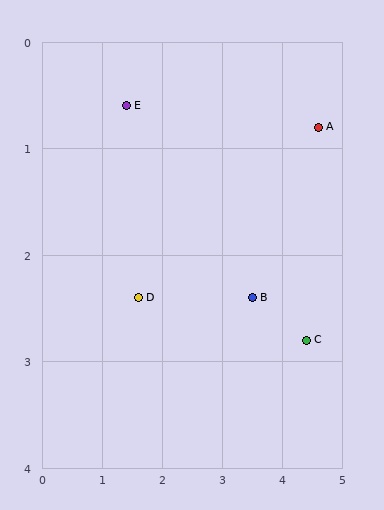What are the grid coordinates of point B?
Point B is at approximately (3.5, 2.4).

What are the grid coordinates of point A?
Point A is at approximately (4.6, 0.8).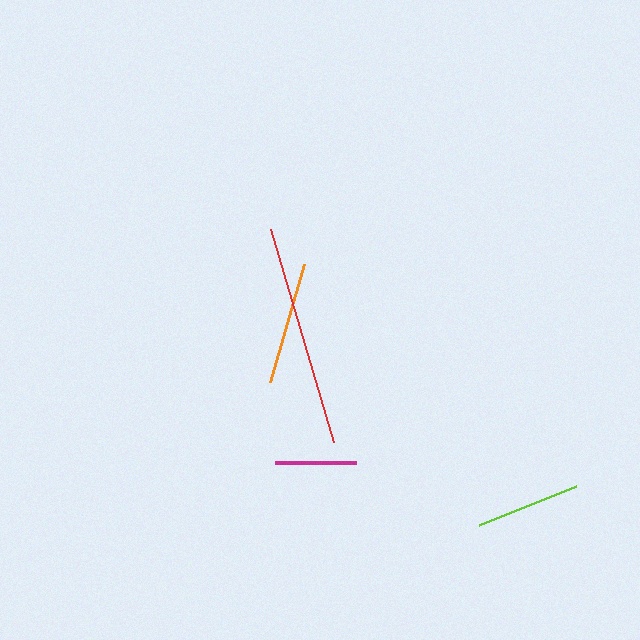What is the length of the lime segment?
The lime segment is approximately 105 pixels long.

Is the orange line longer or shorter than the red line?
The red line is longer than the orange line.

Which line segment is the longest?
The red line is the longest at approximately 222 pixels.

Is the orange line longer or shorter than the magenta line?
The orange line is longer than the magenta line.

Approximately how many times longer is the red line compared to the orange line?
The red line is approximately 1.8 times the length of the orange line.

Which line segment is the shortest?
The magenta line is the shortest at approximately 81 pixels.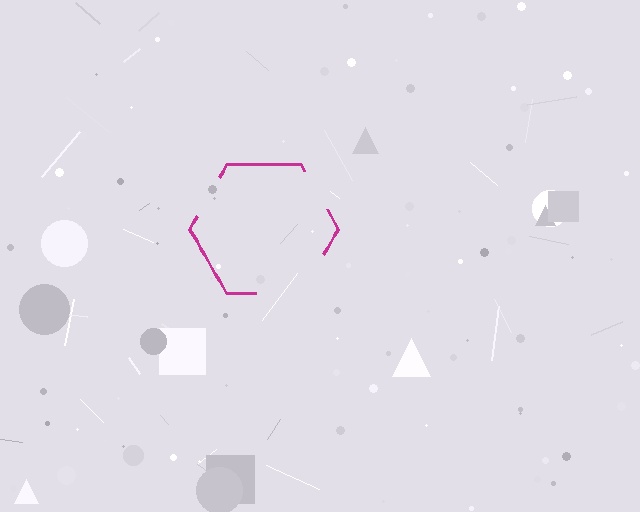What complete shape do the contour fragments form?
The contour fragments form a hexagon.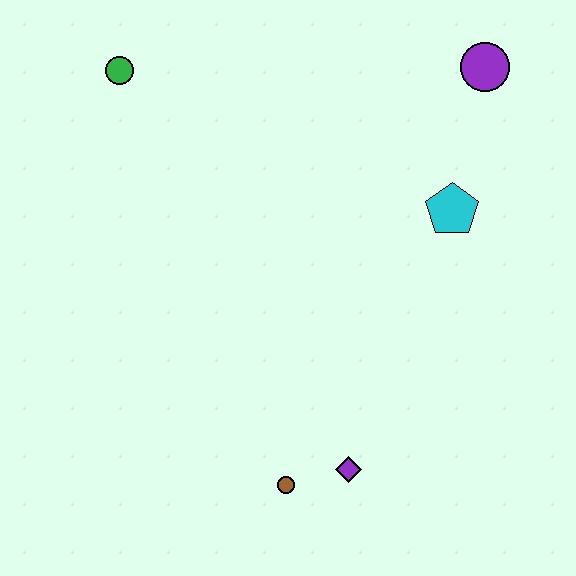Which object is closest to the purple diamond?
The brown circle is closest to the purple diamond.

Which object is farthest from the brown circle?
The purple circle is farthest from the brown circle.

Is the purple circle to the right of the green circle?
Yes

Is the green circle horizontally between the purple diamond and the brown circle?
No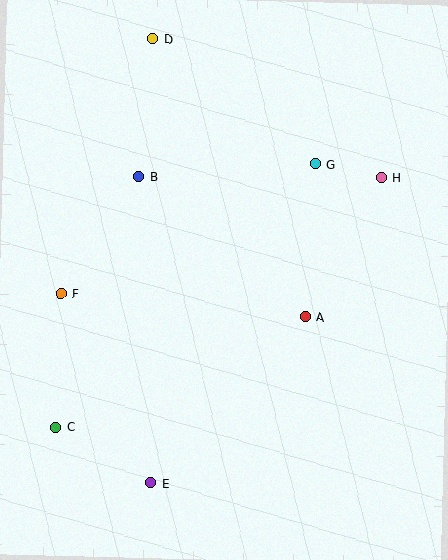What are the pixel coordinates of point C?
Point C is at (56, 427).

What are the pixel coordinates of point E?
Point E is at (150, 483).